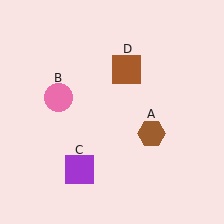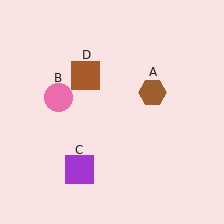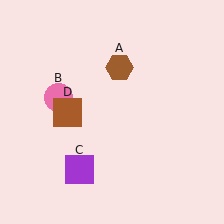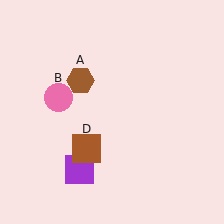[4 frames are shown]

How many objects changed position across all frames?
2 objects changed position: brown hexagon (object A), brown square (object D).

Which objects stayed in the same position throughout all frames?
Pink circle (object B) and purple square (object C) remained stationary.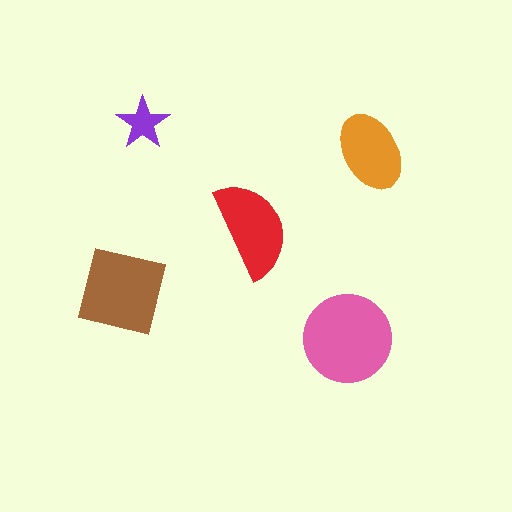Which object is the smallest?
The purple star.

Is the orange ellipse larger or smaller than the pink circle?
Smaller.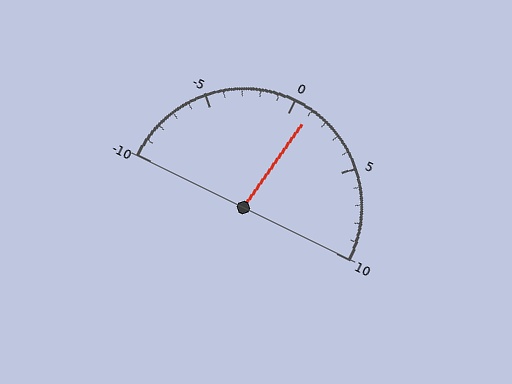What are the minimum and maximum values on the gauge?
The gauge ranges from -10 to 10.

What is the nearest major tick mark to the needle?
The nearest major tick mark is 0.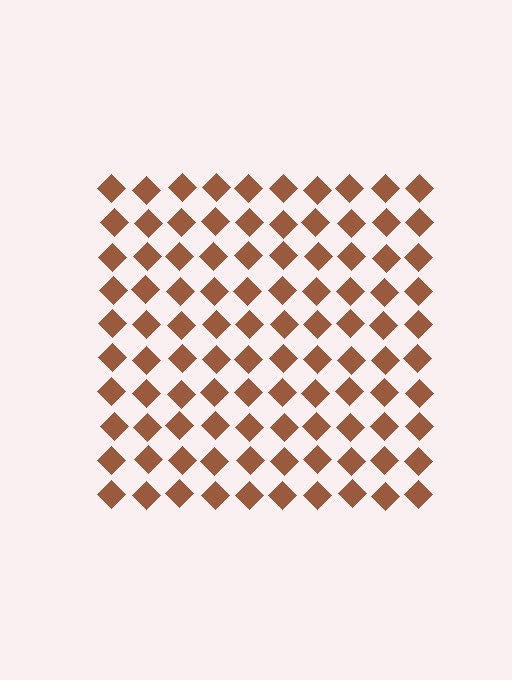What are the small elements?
The small elements are diamonds.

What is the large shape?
The large shape is a square.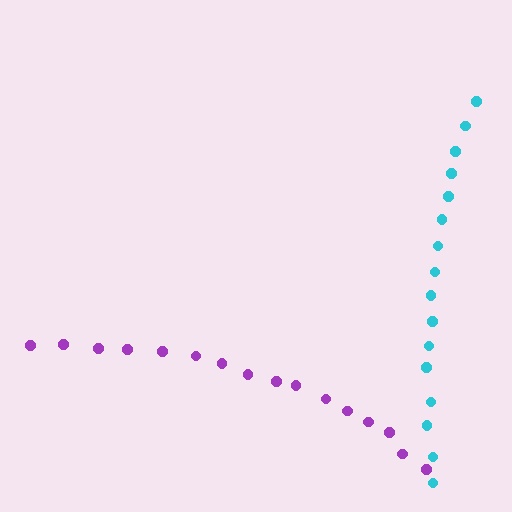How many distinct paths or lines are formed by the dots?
There are 2 distinct paths.